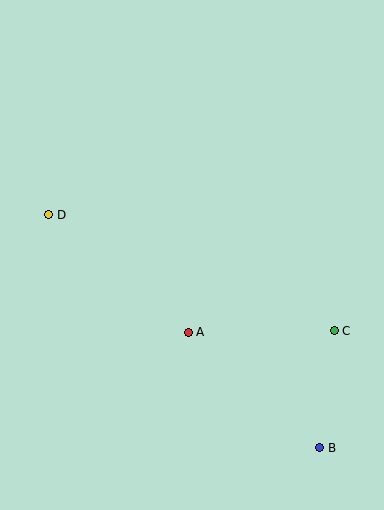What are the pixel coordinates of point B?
Point B is at (320, 448).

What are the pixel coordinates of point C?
Point C is at (334, 331).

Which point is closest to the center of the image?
Point A at (188, 332) is closest to the center.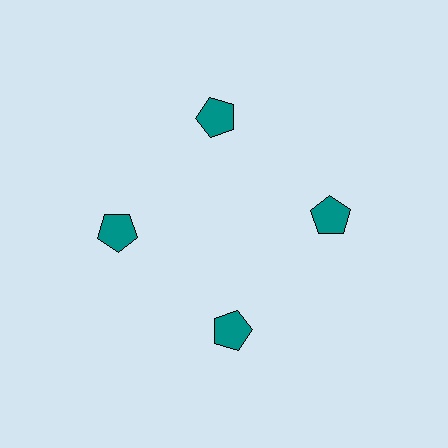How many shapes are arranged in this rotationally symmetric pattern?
There are 4 shapes, arranged in 4 groups of 1.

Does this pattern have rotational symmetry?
Yes, this pattern has 4-fold rotational symmetry. It looks the same after rotating 90 degrees around the center.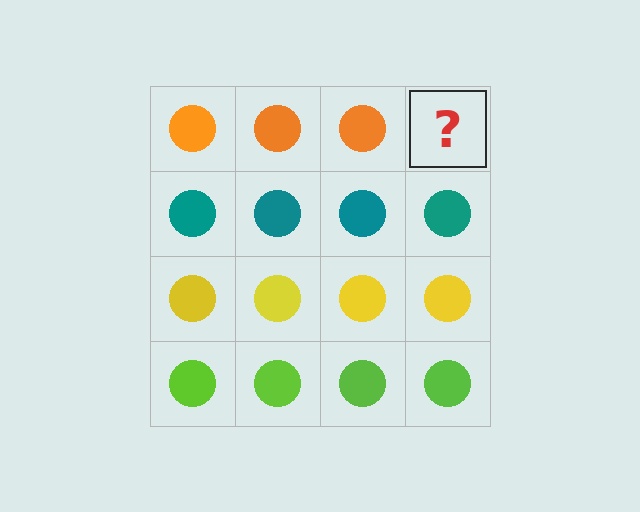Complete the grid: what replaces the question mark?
The question mark should be replaced with an orange circle.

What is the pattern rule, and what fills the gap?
The rule is that each row has a consistent color. The gap should be filled with an orange circle.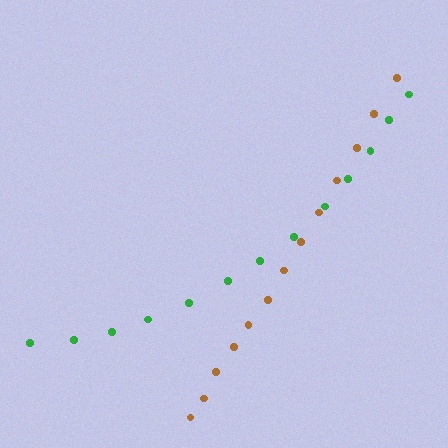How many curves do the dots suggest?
There are 2 distinct paths.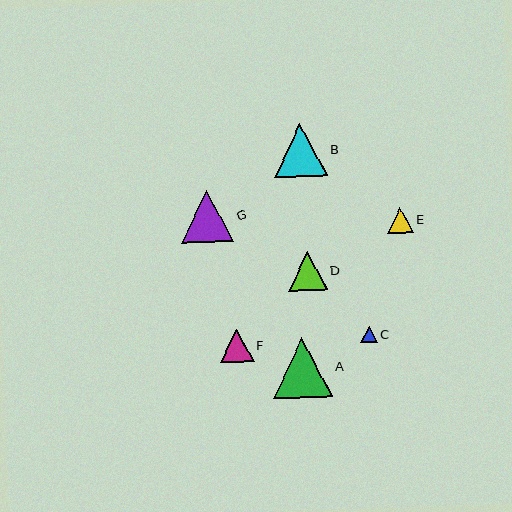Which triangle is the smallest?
Triangle C is the smallest with a size of approximately 16 pixels.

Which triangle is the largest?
Triangle A is the largest with a size of approximately 59 pixels.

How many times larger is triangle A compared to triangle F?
Triangle A is approximately 1.8 times the size of triangle F.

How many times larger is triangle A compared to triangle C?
Triangle A is approximately 3.6 times the size of triangle C.